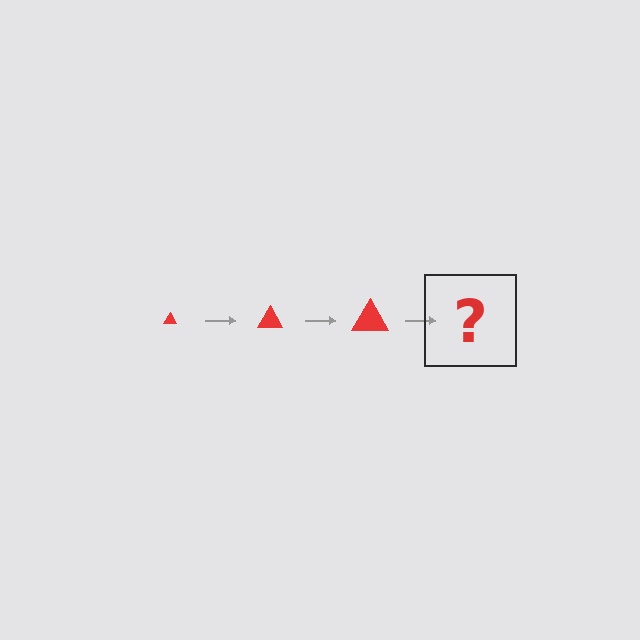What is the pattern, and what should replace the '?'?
The pattern is that the triangle gets progressively larger each step. The '?' should be a red triangle, larger than the previous one.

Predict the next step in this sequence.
The next step is a red triangle, larger than the previous one.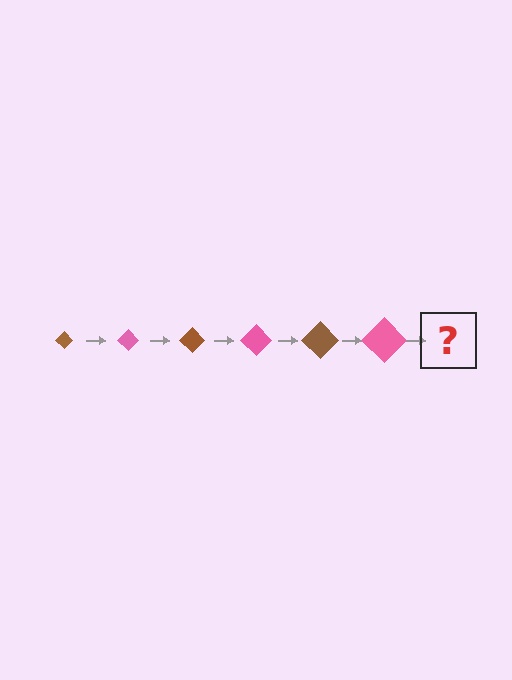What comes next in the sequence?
The next element should be a brown diamond, larger than the previous one.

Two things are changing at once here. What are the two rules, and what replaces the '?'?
The two rules are that the diamond grows larger each step and the color cycles through brown and pink. The '?' should be a brown diamond, larger than the previous one.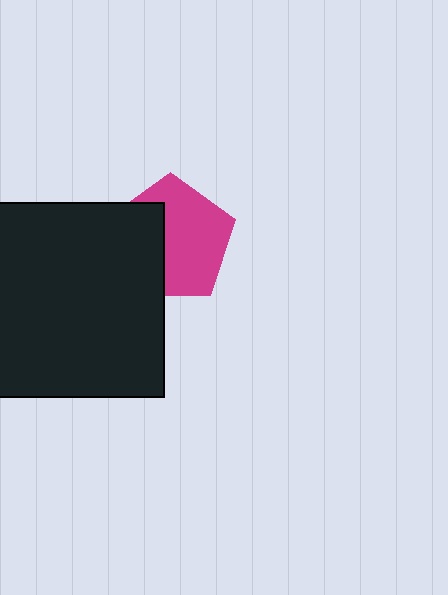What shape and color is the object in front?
The object in front is a black square.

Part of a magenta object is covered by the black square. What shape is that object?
It is a pentagon.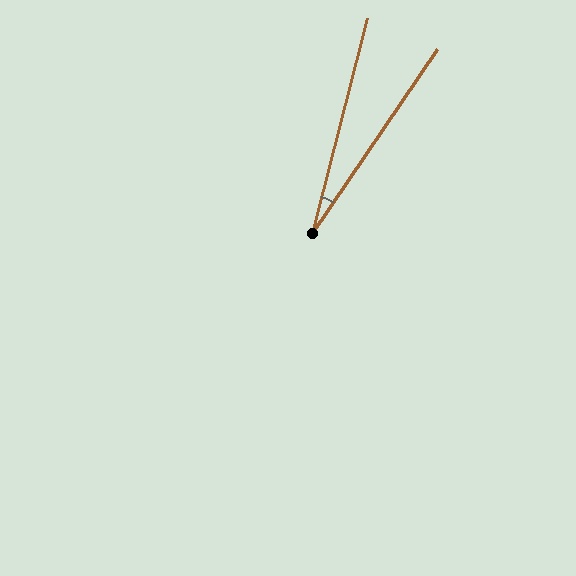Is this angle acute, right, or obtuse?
It is acute.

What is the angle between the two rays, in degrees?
Approximately 20 degrees.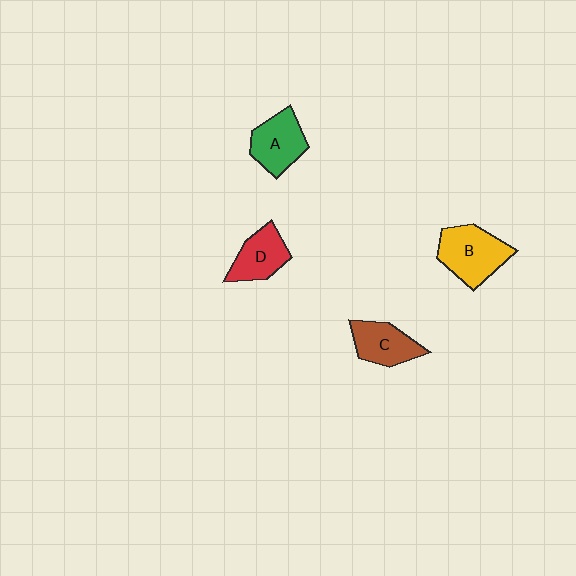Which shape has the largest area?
Shape B (yellow).